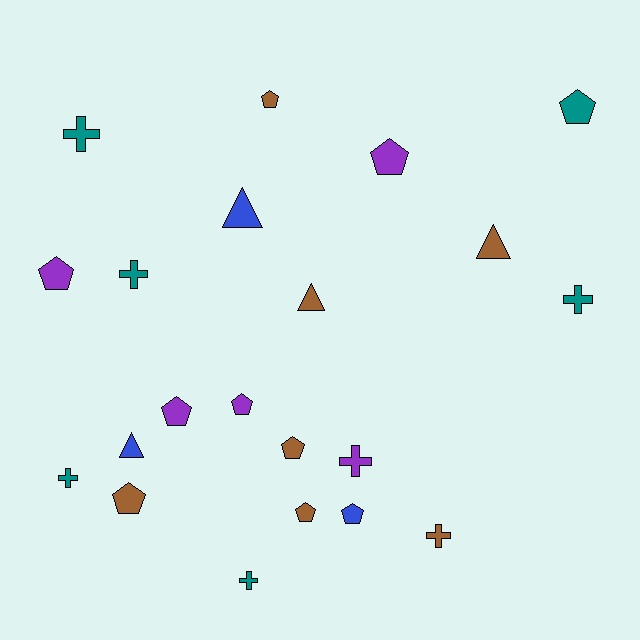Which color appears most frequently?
Brown, with 7 objects.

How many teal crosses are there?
There are 5 teal crosses.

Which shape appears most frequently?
Pentagon, with 10 objects.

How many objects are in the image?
There are 21 objects.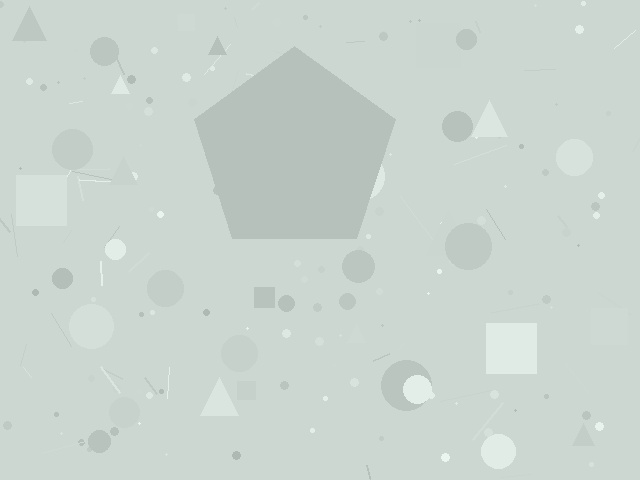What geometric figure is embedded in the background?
A pentagon is embedded in the background.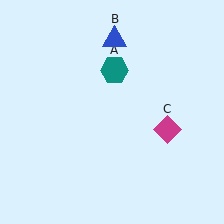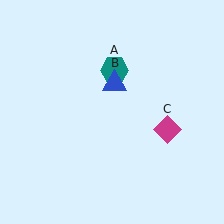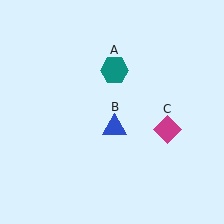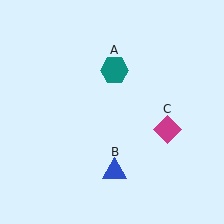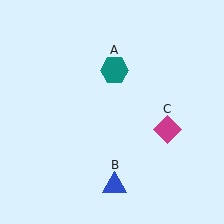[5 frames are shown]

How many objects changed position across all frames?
1 object changed position: blue triangle (object B).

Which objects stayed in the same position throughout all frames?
Teal hexagon (object A) and magenta diamond (object C) remained stationary.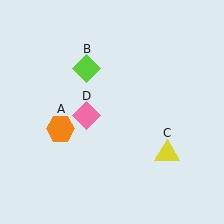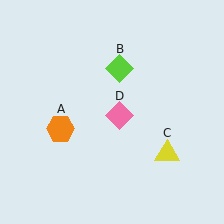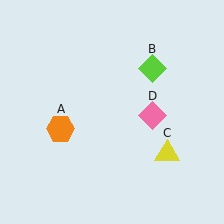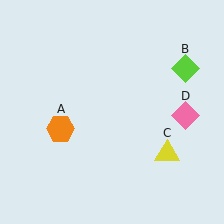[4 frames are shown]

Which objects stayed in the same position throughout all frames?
Orange hexagon (object A) and yellow triangle (object C) remained stationary.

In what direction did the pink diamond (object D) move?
The pink diamond (object D) moved right.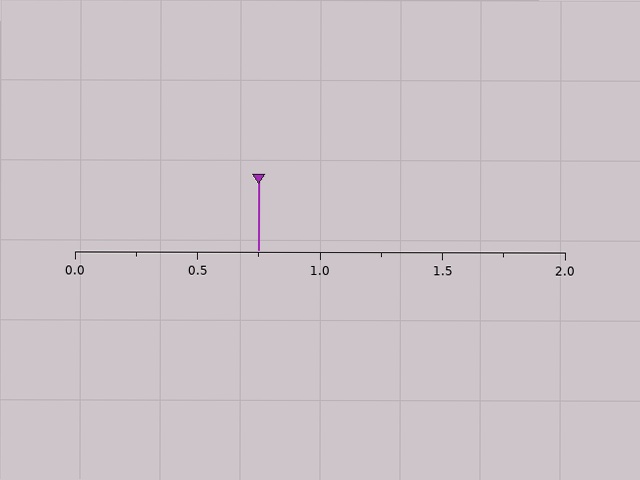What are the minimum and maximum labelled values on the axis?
The axis runs from 0.0 to 2.0.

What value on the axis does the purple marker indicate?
The marker indicates approximately 0.75.